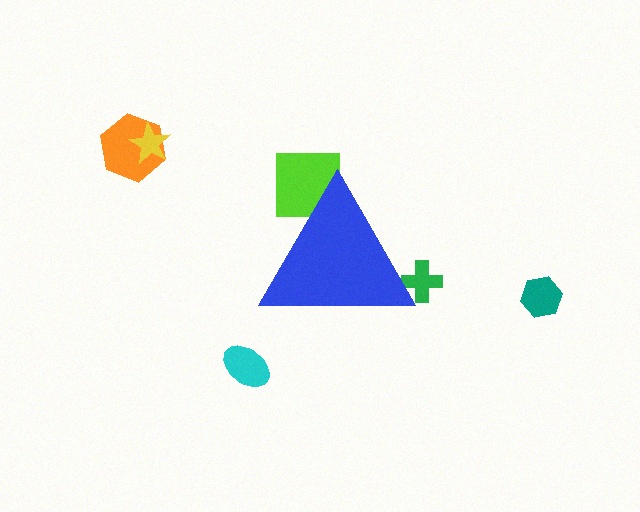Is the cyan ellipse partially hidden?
No, the cyan ellipse is fully visible.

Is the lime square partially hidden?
Yes, the lime square is partially hidden behind the blue triangle.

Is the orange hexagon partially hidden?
No, the orange hexagon is fully visible.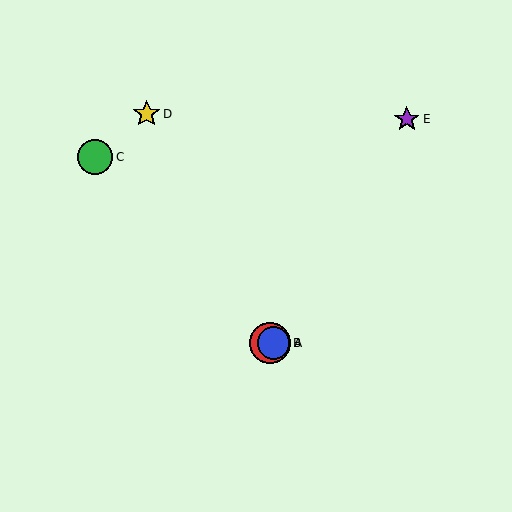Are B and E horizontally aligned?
No, B is at y≈343 and E is at y≈119.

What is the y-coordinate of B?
Object B is at y≈343.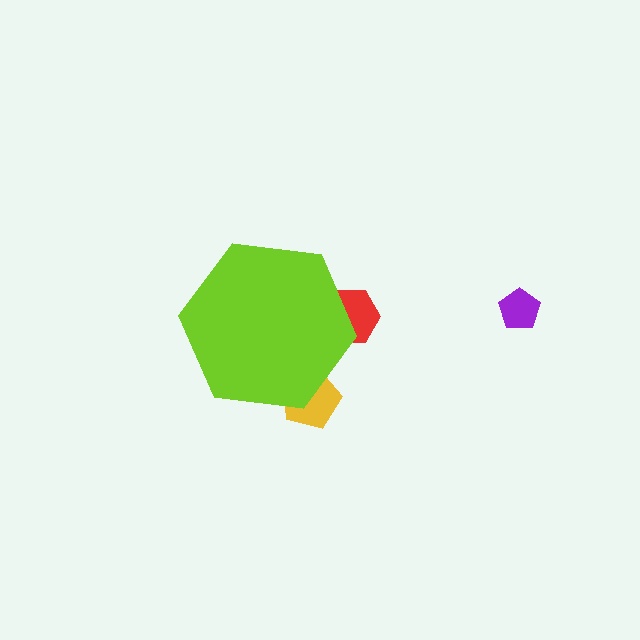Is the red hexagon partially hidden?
Yes, the red hexagon is partially hidden behind the lime hexagon.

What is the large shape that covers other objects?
A lime hexagon.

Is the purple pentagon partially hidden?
No, the purple pentagon is fully visible.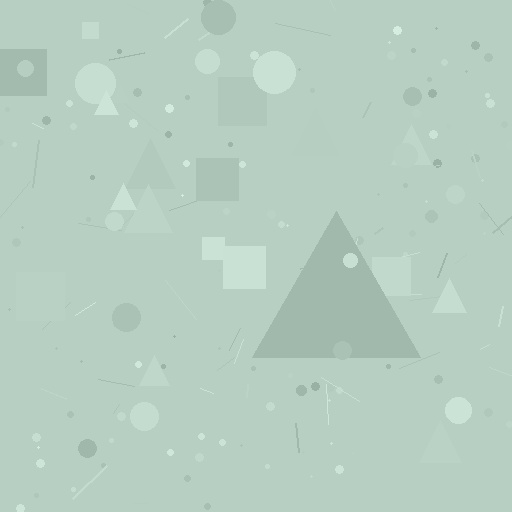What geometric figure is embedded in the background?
A triangle is embedded in the background.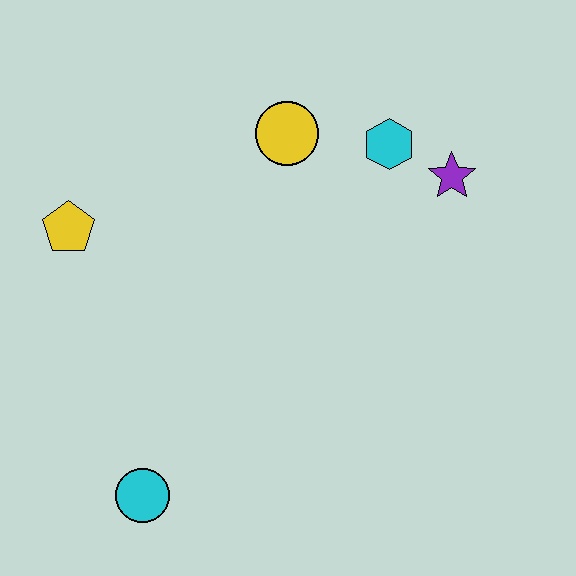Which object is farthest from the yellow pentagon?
The purple star is farthest from the yellow pentagon.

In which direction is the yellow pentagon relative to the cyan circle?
The yellow pentagon is above the cyan circle.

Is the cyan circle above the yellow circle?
No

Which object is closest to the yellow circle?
The cyan hexagon is closest to the yellow circle.